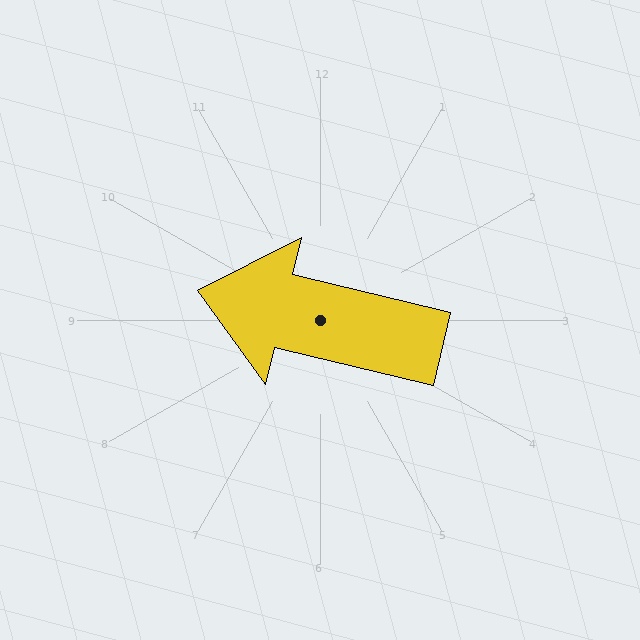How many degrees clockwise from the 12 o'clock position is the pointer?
Approximately 284 degrees.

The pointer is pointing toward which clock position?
Roughly 9 o'clock.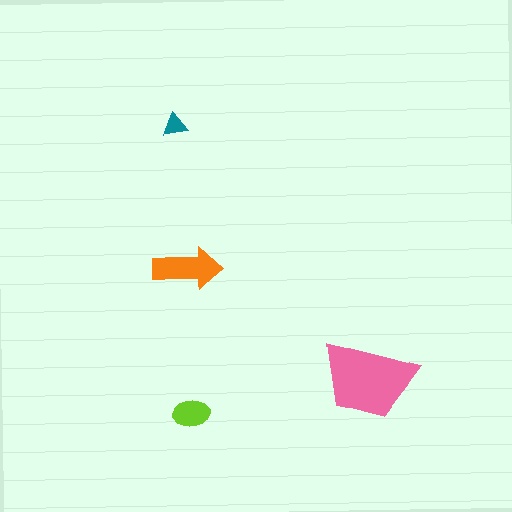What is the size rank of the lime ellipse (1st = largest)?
3rd.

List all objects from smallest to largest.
The teal triangle, the lime ellipse, the orange arrow, the pink trapezoid.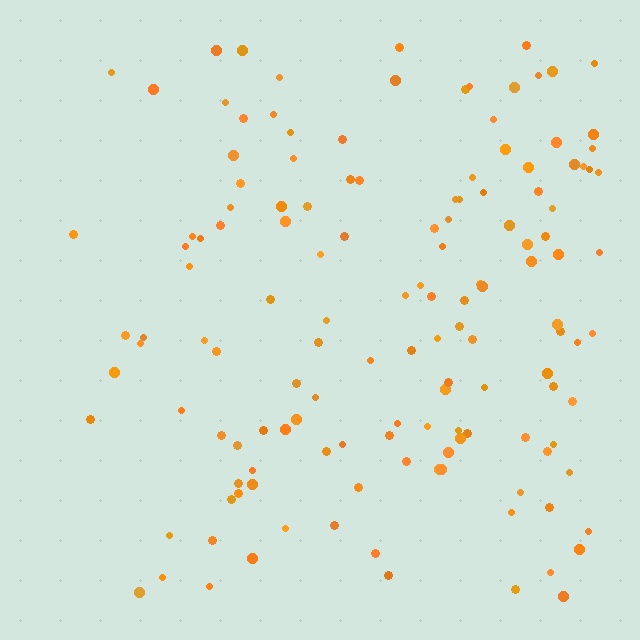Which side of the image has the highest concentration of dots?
The right.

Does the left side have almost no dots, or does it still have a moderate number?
Still a moderate number, just noticeably fewer than the right.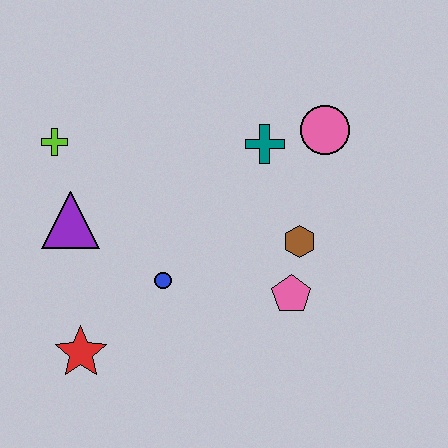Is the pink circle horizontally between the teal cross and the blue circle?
No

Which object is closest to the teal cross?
The pink circle is closest to the teal cross.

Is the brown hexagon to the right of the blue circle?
Yes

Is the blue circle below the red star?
No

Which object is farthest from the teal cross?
The red star is farthest from the teal cross.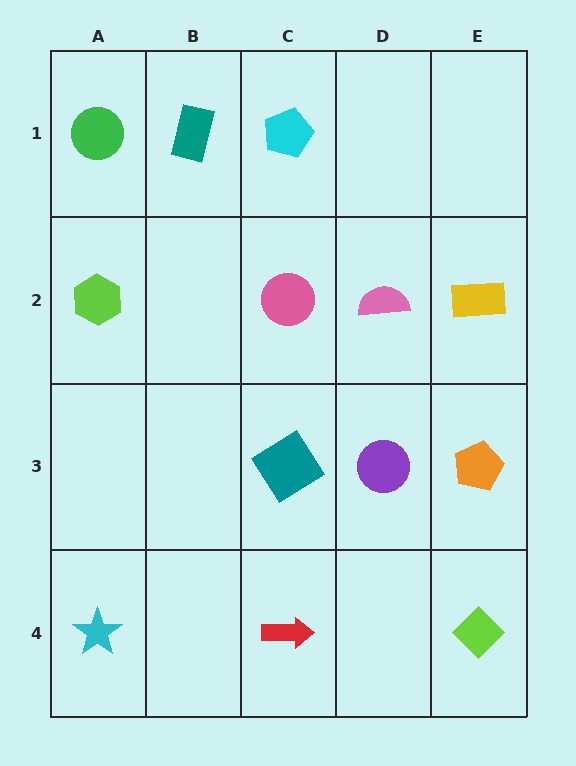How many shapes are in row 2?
4 shapes.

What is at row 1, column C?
A cyan pentagon.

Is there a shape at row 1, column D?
No, that cell is empty.